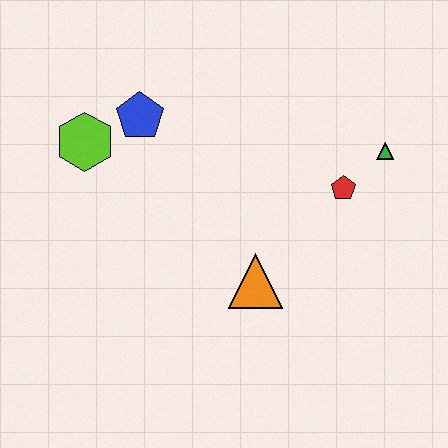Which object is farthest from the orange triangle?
The lime hexagon is farthest from the orange triangle.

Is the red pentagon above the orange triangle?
Yes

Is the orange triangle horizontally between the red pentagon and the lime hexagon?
Yes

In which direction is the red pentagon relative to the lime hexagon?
The red pentagon is to the right of the lime hexagon.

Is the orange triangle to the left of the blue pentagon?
No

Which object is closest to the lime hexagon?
The blue pentagon is closest to the lime hexagon.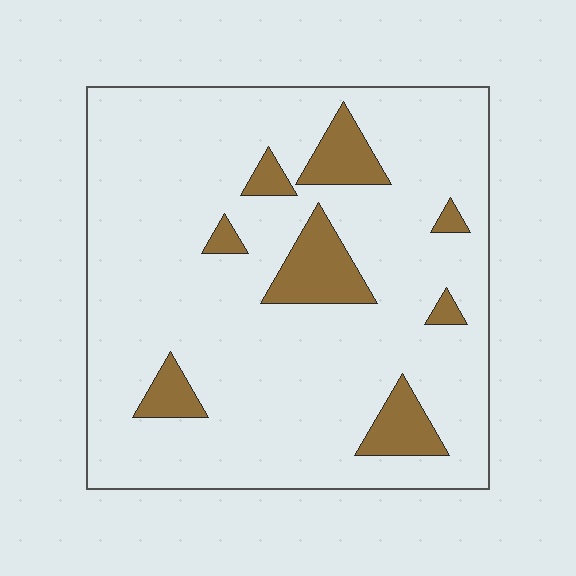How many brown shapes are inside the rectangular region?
8.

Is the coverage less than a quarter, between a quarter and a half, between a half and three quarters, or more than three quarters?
Less than a quarter.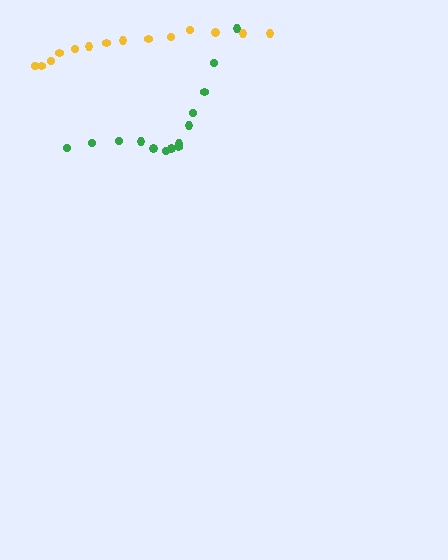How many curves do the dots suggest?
There are 2 distinct paths.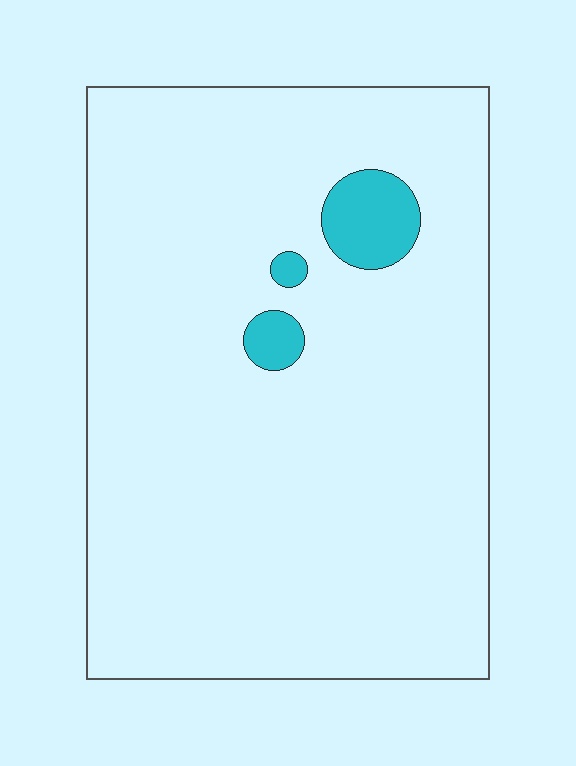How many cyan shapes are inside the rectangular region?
3.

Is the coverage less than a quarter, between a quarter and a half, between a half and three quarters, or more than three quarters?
Less than a quarter.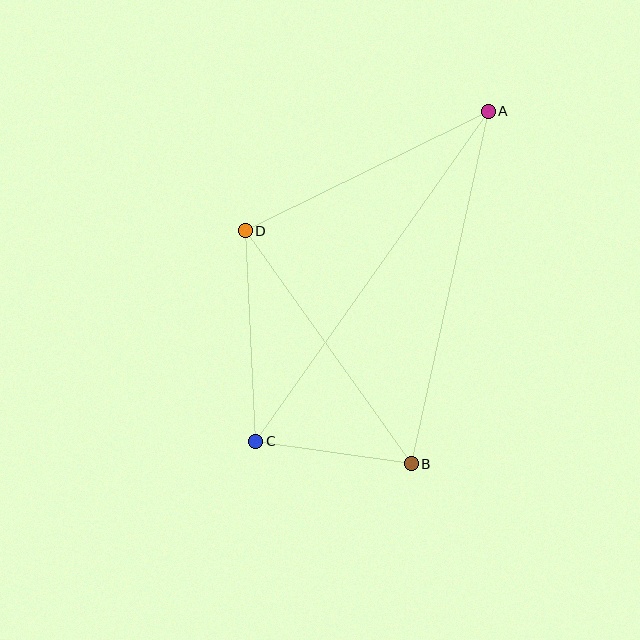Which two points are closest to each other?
Points B and C are closest to each other.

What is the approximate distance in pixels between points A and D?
The distance between A and D is approximately 271 pixels.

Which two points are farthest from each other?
Points A and C are farthest from each other.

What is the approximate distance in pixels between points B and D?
The distance between B and D is approximately 286 pixels.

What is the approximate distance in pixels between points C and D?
The distance between C and D is approximately 211 pixels.